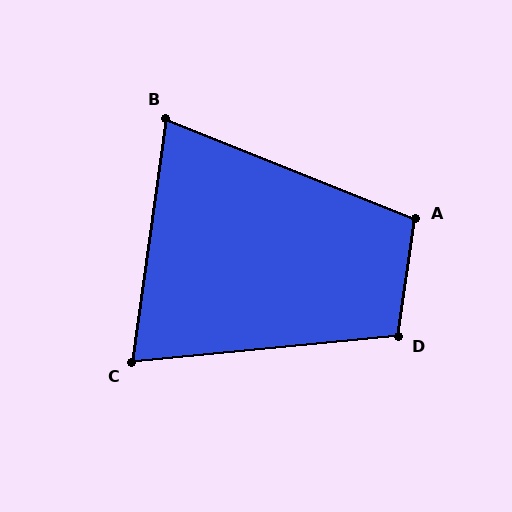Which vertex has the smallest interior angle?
C, at approximately 76 degrees.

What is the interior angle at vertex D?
Approximately 104 degrees (obtuse).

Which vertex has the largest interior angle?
A, at approximately 104 degrees.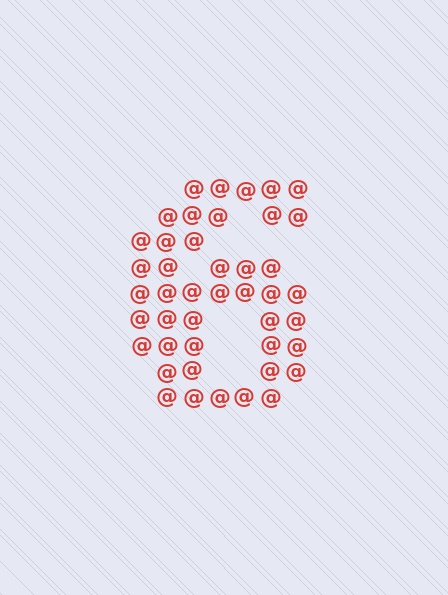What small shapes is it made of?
It is made of small at signs.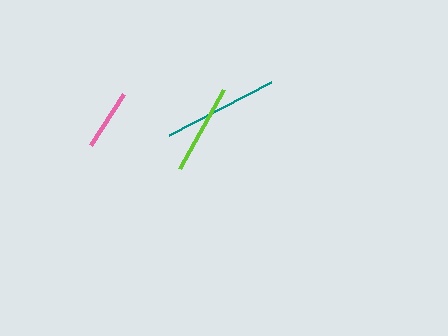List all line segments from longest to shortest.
From longest to shortest: teal, lime, pink.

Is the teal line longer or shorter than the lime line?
The teal line is longer than the lime line.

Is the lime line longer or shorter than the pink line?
The lime line is longer than the pink line.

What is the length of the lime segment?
The lime segment is approximately 90 pixels long.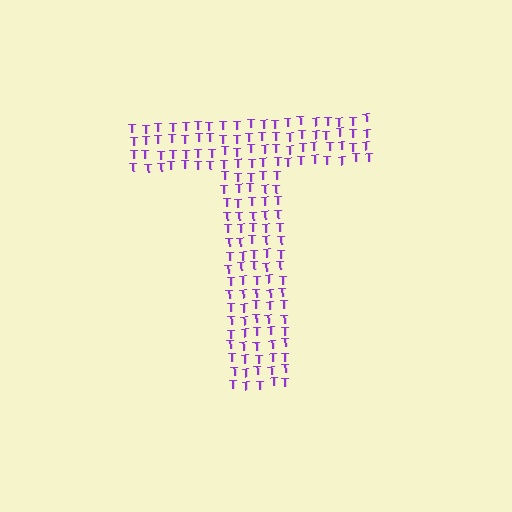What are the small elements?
The small elements are letter T's.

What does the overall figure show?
The overall figure shows the letter T.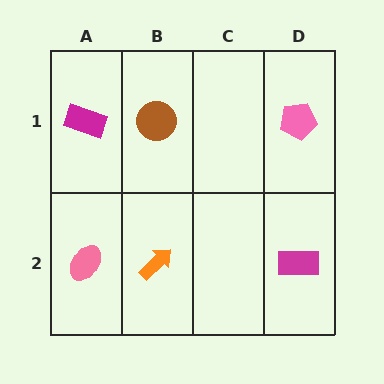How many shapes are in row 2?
3 shapes.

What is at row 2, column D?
A magenta rectangle.